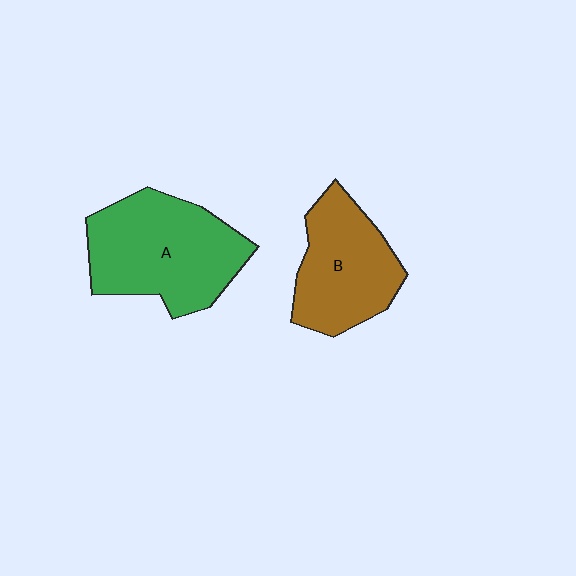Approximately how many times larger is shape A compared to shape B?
Approximately 1.3 times.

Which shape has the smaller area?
Shape B (brown).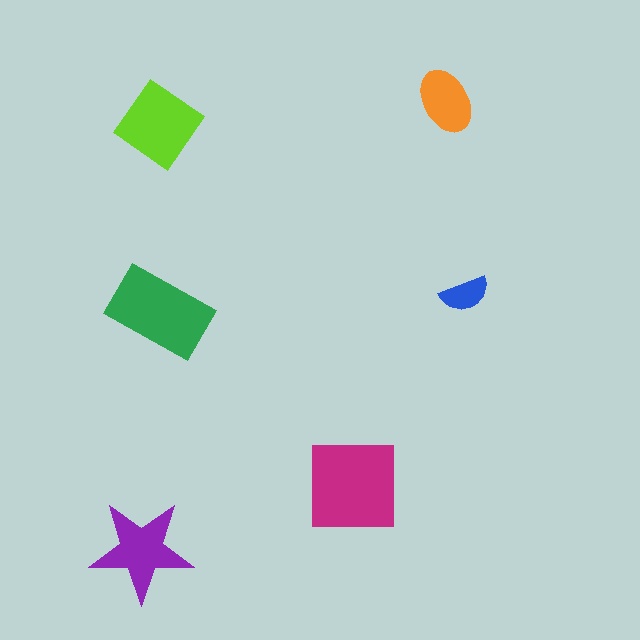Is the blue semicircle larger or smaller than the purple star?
Smaller.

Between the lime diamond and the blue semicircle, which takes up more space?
The lime diamond.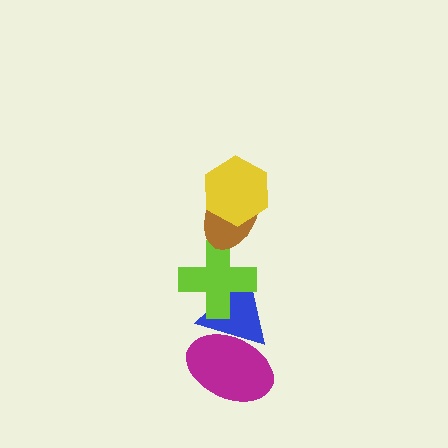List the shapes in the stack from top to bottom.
From top to bottom: the yellow hexagon, the brown ellipse, the lime cross, the blue triangle, the magenta ellipse.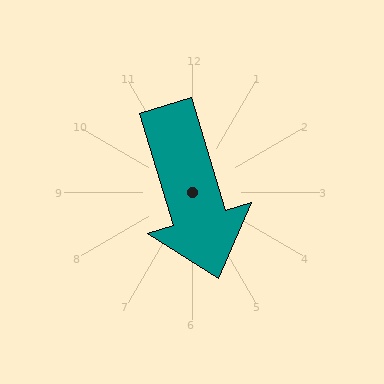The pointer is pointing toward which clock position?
Roughly 5 o'clock.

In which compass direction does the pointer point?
South.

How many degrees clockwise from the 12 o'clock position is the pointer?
Approximately 163 degrees.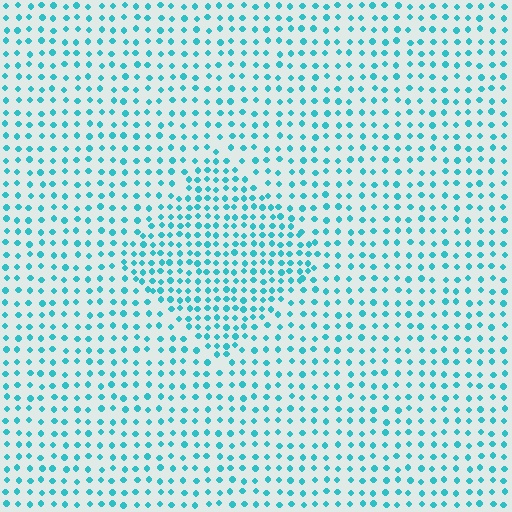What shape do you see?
I see a diamond.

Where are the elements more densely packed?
The elements are more densely packed inside the diamond boundary.